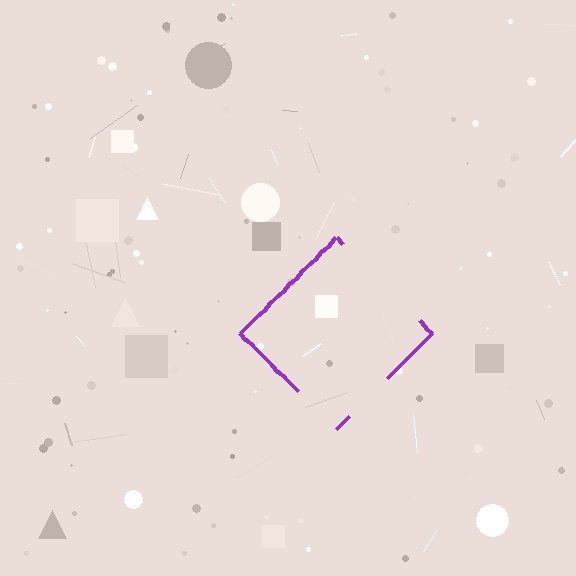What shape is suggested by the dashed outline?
The dashed outline suggests a diamond.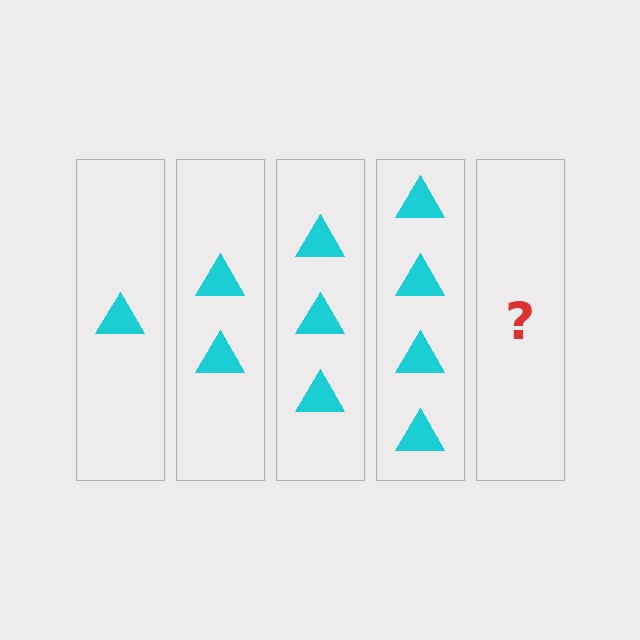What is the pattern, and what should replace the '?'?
The pattern is that each step adds one more triangle. The '?' should be 5 triangles.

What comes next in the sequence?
The next element should be 5 triangles.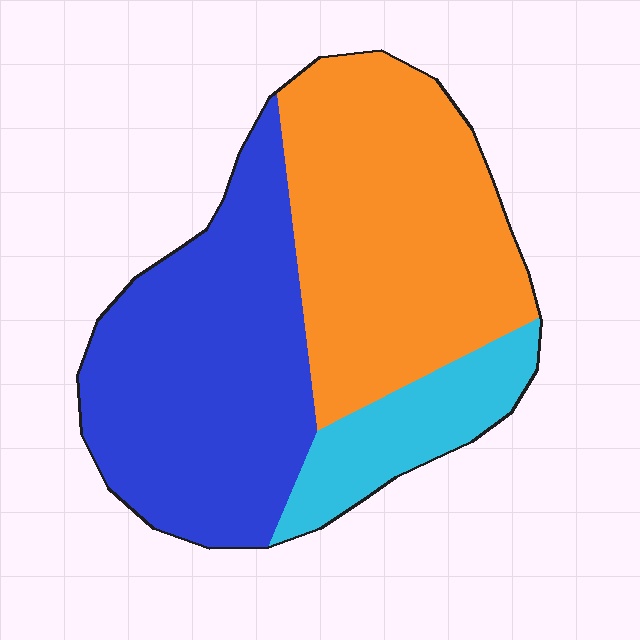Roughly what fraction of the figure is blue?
Blue covers 43% of the figure.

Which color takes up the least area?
Cyan, at roughly 15%.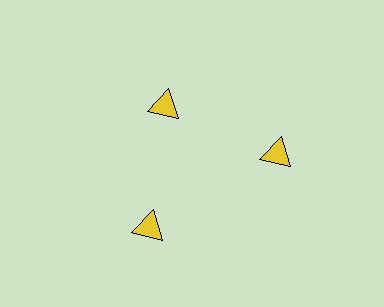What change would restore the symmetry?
The symmetry would be restored by moving it outward, back onto the ring so that all 3 triangles sit at equal angles and equal distance from the center.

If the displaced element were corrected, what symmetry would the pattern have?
It would have 3-fold rotational symmetry — the pattern would map onto itself every 120 degrees.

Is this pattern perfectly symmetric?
No. The 3 yellow triangles are arranged in a ring, but one element near the 11 o'clock position is pulled inward toward the center, breaking the 3-fold rotational symmetry.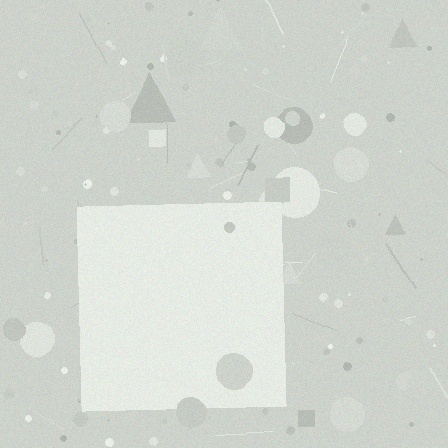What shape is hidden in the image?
A square is hidden in the image.